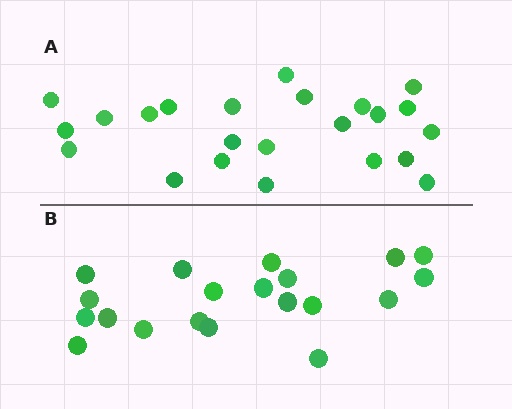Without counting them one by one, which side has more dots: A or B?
Region A (the top region) has more dots.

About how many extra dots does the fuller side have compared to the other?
Region A has just a few more — roughly 2 or 3 more dots than region B.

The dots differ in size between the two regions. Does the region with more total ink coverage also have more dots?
No. Region B has more total ink coverage because its dots are larger, but region A actually contains more individual dots. Total area can be misleading — the number of items is what matters here.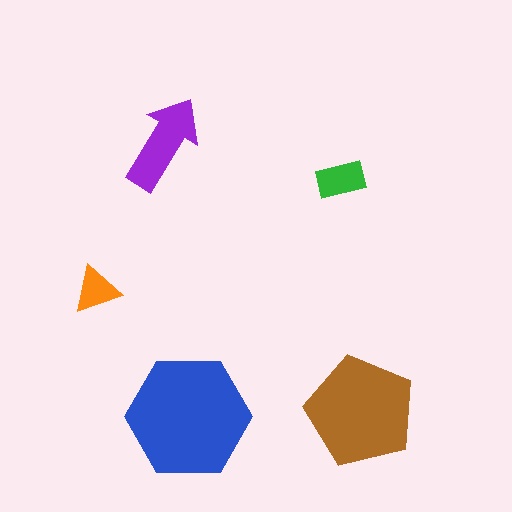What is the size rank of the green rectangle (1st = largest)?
4th.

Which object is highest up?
The purple arrow is topmost.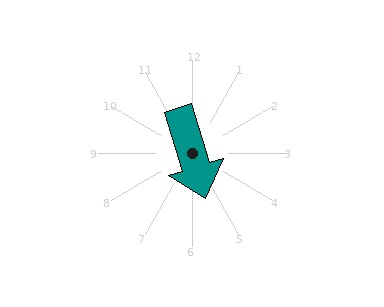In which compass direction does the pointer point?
South.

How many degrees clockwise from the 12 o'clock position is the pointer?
Approximately 163 degrees.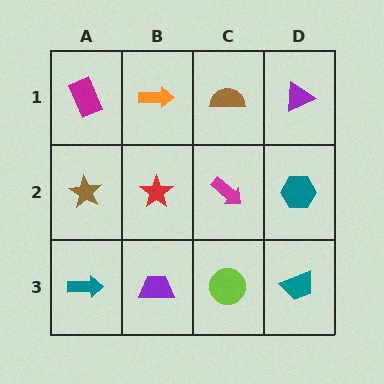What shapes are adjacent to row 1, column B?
A red star (row 2, column B), a magenta rectangle (row 1, column A), a brown semicircle (row 1, column C).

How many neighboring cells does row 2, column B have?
4.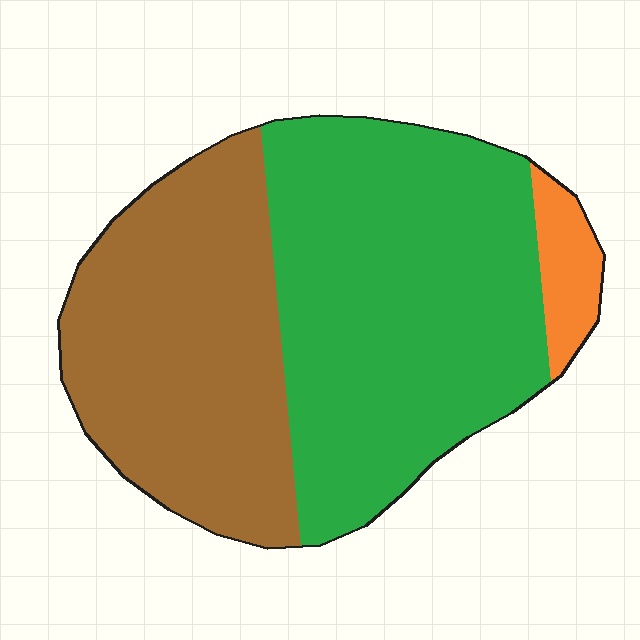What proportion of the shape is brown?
Brown takes up about two fifths (2/5) of the shape.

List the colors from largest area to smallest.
From largest to smallest: green, brown, orange.